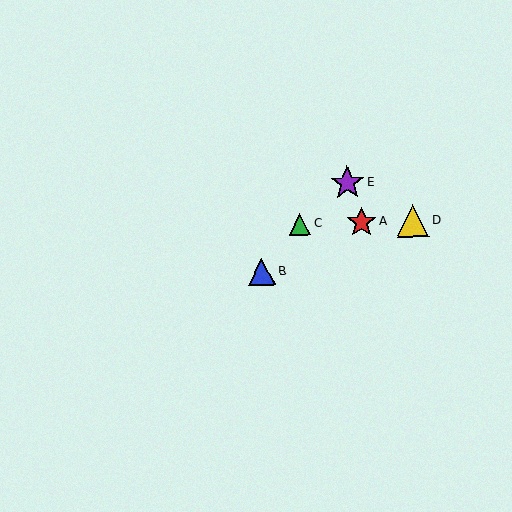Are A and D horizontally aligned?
Yes, both are at y≈222.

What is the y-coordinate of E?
Object E is at y≈183.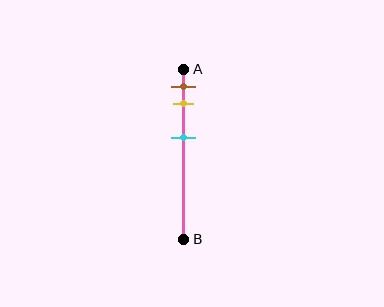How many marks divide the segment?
There are 3 marks dividing the segment.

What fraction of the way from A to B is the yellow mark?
The yellow mark is approximately 20% (0.2) of the way from A to B.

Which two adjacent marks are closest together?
The brown and yellow marks are the closest adjacent pair.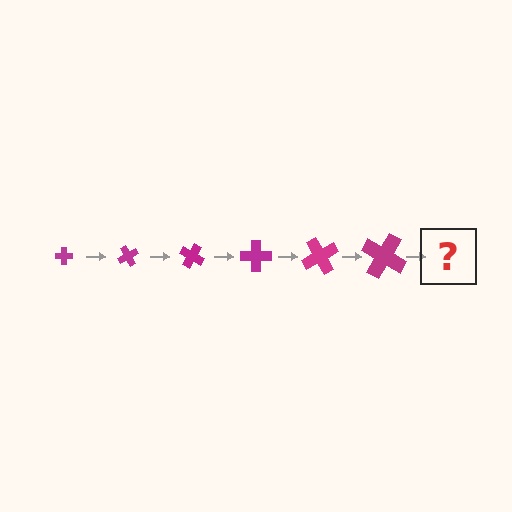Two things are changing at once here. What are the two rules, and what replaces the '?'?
The two rules are that the cross grows larger each step and it rotates 60 degrees each step. The '?' should be a cross, larger than the previous one and rotated 360 degrees from the start.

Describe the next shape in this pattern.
It should be a cross, larger than the previous one and rotated 360 degrees from the start.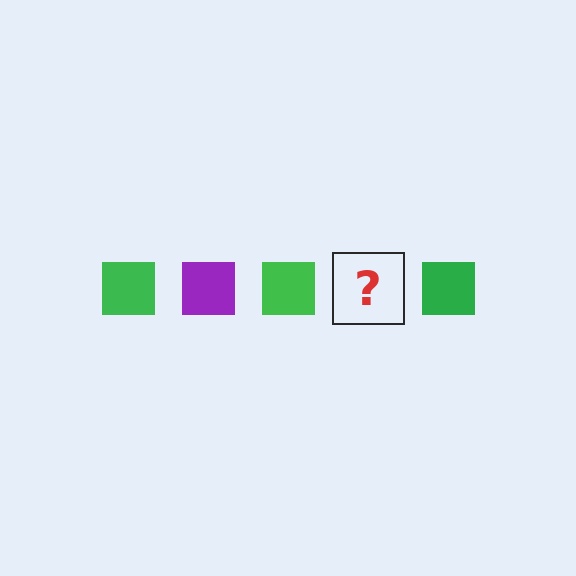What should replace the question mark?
The question mark should be replaced with a purple square.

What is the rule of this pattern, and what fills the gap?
The rule is that the pattern cycles through green, purple squares. The gap should be filled with a purple square.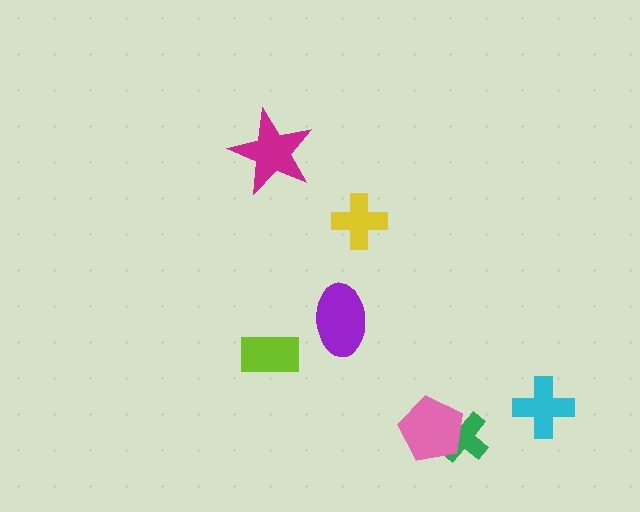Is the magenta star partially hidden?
No, no other shape covers it.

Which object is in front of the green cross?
The pink pentagon is in front of the green cross.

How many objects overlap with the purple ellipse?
0 objects overlap with the purple ellipse.